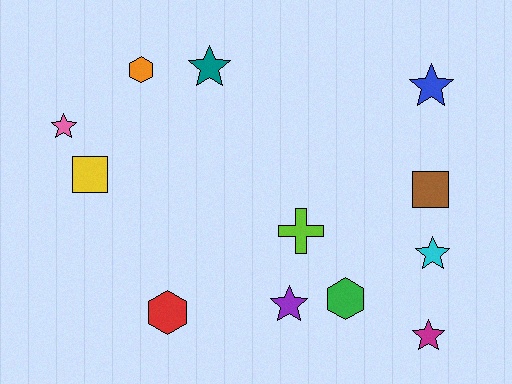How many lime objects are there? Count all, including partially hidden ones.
There is 1 lime object.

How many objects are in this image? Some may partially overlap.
There are 12 objects.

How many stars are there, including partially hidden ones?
There are 6 stars.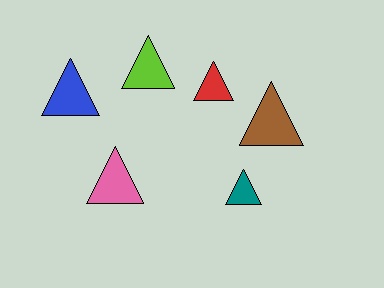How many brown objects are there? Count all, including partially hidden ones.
There is 1 brown object.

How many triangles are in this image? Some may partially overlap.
There are 6 triangles.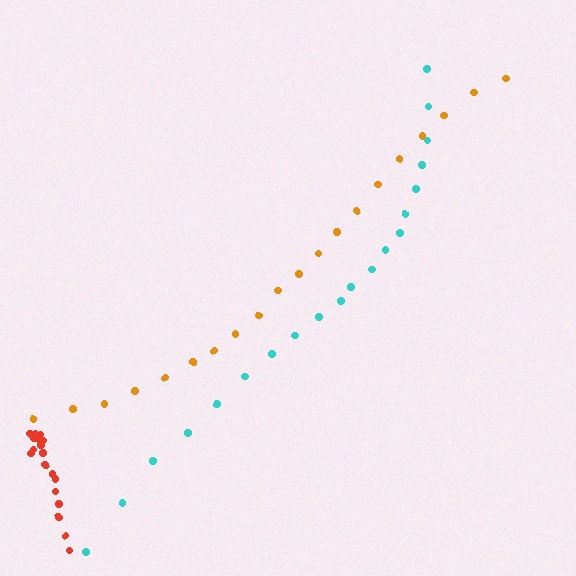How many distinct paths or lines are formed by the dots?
There are 3 distinct paths.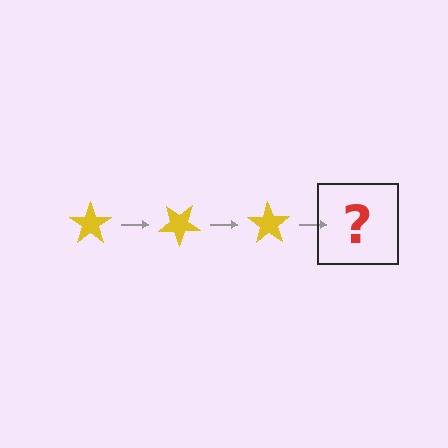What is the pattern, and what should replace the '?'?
The pattern is that the star rotates 35 degrees each step. The '?' should be a yellow star rotated 105 degrees.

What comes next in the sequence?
The next element should be a yellow star rotated 105 degrees.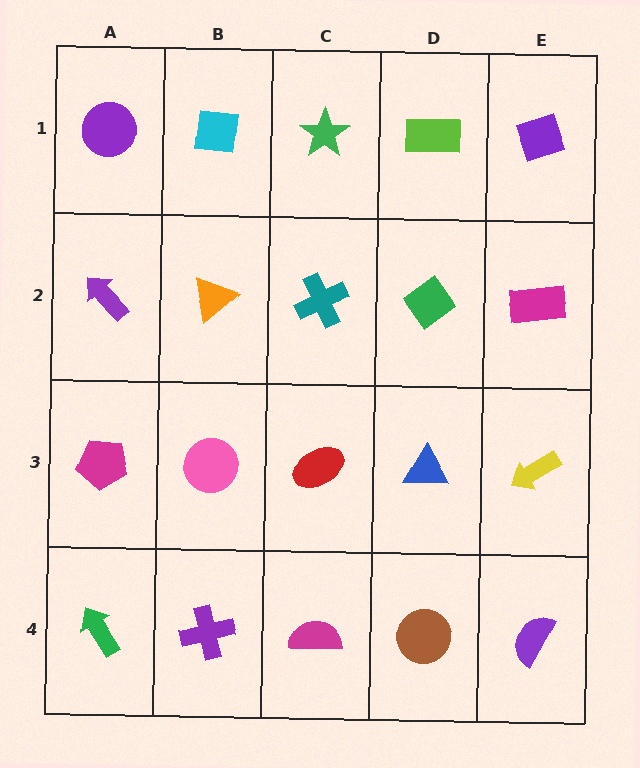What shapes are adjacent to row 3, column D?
A green diamond (row 2, column D), a brown circle (row 4, column D), a red ellipse (row 3, column C), a yellow arrow (row 3, column E).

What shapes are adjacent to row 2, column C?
A green star (row 1, column C), a red ellipse (row 3, column C), an orange triangle (row 2, column B), a green diamond (row 2, column D).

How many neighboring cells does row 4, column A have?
2.